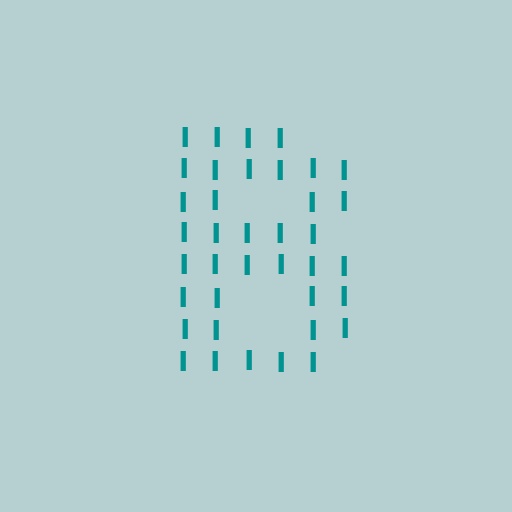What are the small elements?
The small elements are letter I's.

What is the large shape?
The large shape is the letter B.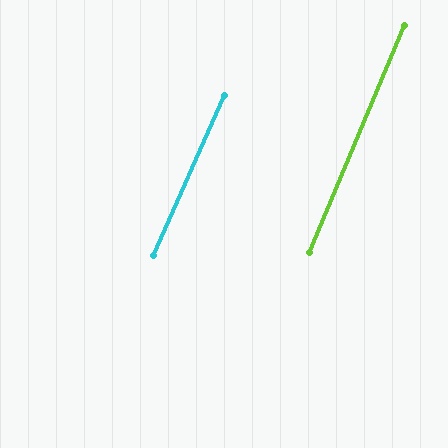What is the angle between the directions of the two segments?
Approximately 1 degree.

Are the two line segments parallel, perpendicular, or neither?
Parallel — their directions differ by only 1.2°.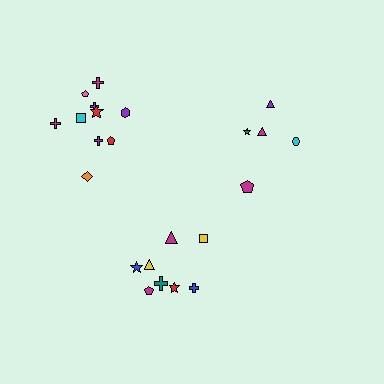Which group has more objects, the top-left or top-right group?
The top-left group.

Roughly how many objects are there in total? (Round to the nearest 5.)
Roughly 25 objects in total.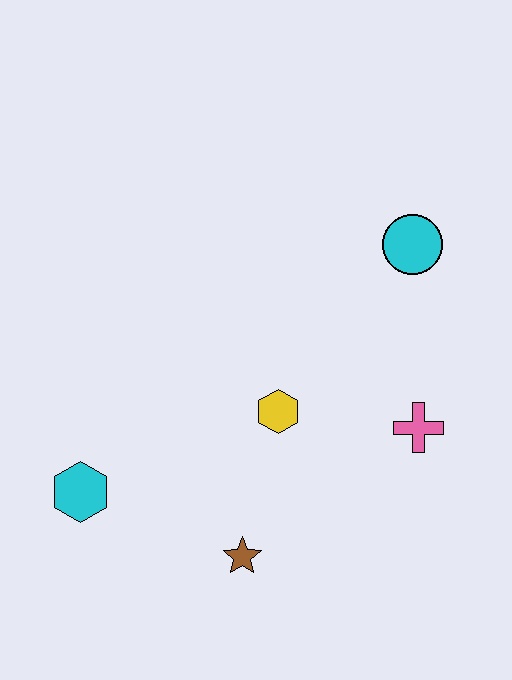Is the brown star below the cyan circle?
Yes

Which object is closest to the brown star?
The yellow hexagon is closest to the brown star.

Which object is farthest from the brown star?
The cyan circle is farthest from the brown star.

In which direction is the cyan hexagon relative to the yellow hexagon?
The cyan hexagon is to the left of the yellow hexagon.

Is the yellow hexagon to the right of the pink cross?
No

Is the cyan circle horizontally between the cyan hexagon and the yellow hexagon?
No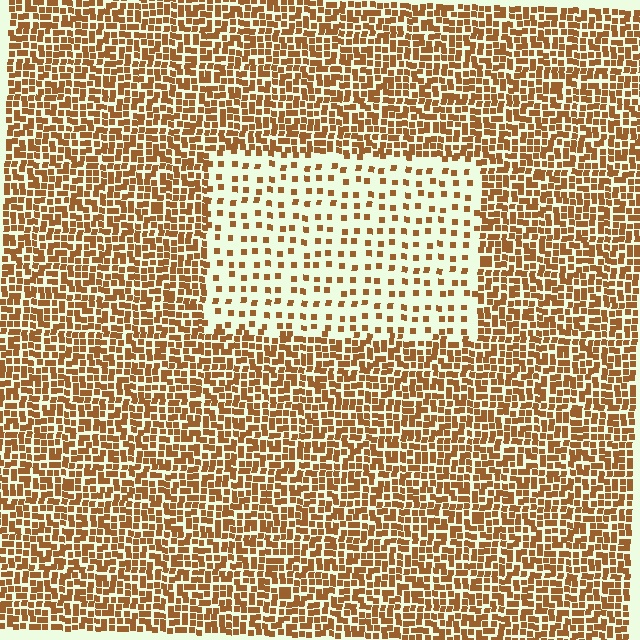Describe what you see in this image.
The image contains small brown elements arranged at two different densities. A rectangle-shaped region is visible where the elements are less densely packed than the surrounding area.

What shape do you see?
I see a rectangle.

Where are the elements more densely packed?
The elements are more densely packed outside the rectangle boundary.